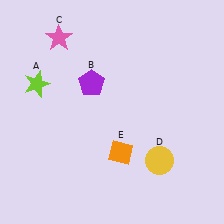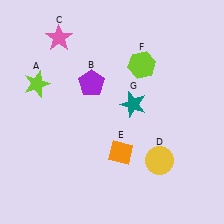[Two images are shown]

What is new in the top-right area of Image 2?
A lime hexagon (F) was added in the top-right area of Image 2.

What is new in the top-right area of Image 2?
A teal star (G) was added in the top-right area of Image 2.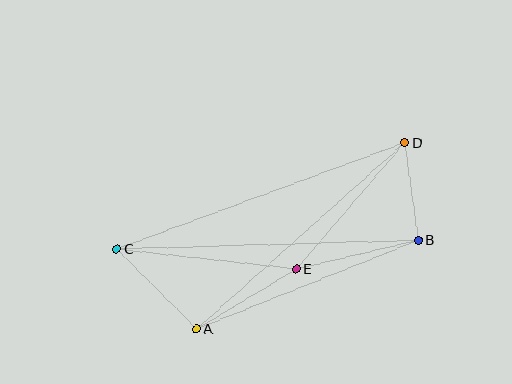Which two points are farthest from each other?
Points C and D are farthest from each other.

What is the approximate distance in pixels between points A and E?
The distance between A and E is approximately 117 pixels.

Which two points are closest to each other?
Points B and D are closest to each other.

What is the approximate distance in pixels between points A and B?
The distance between A and B is approximately 239 pixels.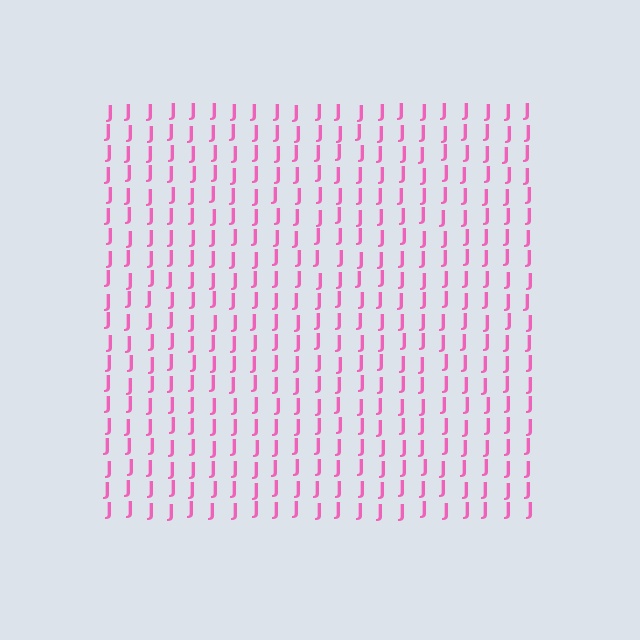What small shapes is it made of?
It is made of small letter J's.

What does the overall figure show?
The overall figure shows a square.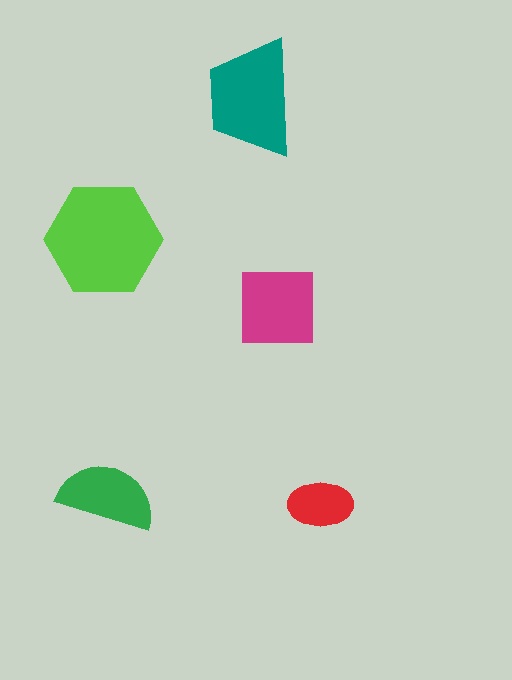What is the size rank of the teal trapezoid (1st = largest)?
2nd.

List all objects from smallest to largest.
The red ellipse, the green semicircle, the magenta square, the teal trapezoid, the lime hexagon.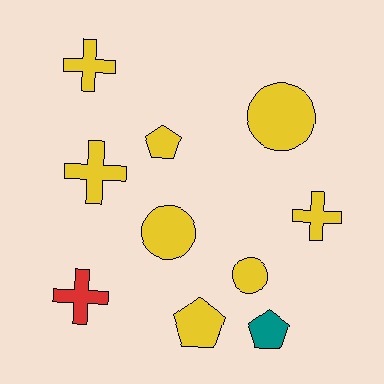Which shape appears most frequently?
Cross, with 4 objects.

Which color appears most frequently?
Yellow, with 8 objects.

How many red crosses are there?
There is 1 red cross.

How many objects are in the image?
There are 10 objects.